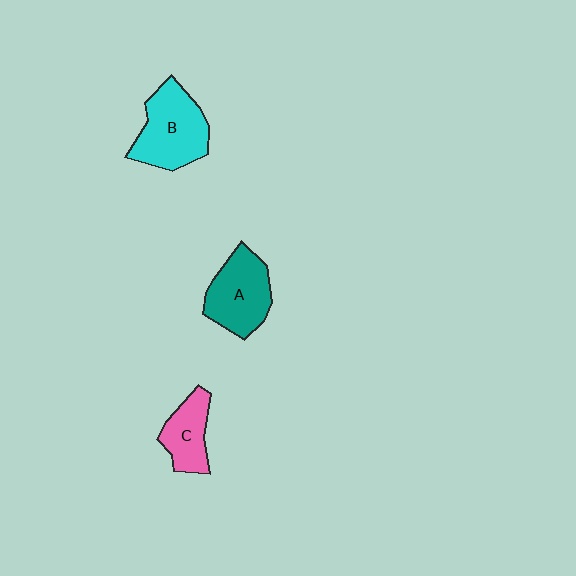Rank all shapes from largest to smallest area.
From largest to smallest: B (cyan), A (teal), C (pink).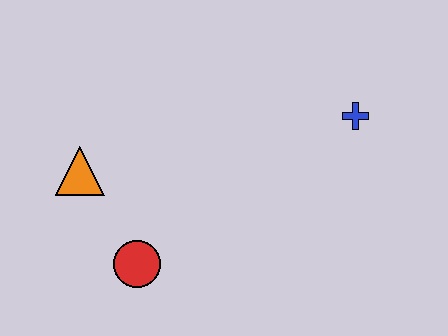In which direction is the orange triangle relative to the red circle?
The orange triangle is above the red circle.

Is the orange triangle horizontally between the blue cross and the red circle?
No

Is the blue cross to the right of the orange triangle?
Yes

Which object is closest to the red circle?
The orange triangle is closest to the red circle.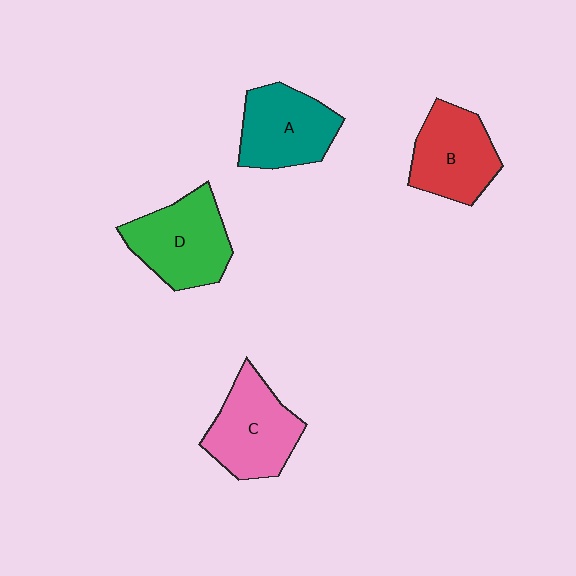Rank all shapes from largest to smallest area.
From largest to smallest: D (green), C (pink), A (teal), B (red).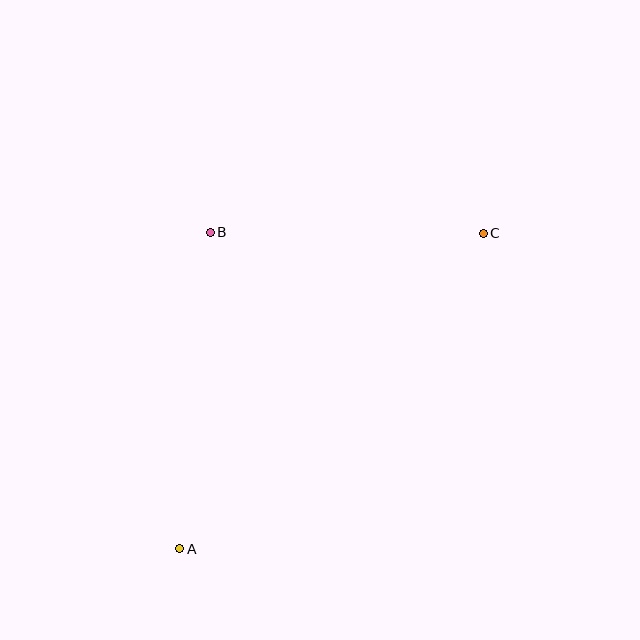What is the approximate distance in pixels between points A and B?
The distance between A and B is approximately 318 pixels.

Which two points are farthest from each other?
Points A and C are farthest from each other.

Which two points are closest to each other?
Points B and C are closest to each other.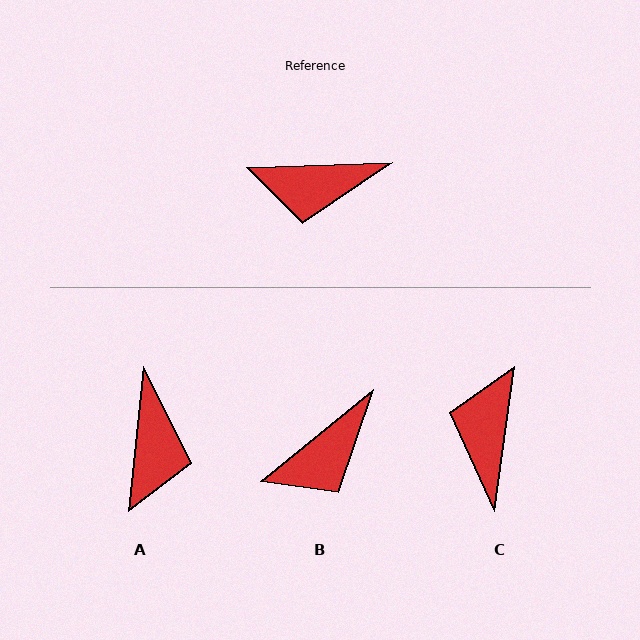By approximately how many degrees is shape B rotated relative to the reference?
Approximately 37 degrees counter-clockwise.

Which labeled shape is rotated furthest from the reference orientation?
C, about 100 degrees away.